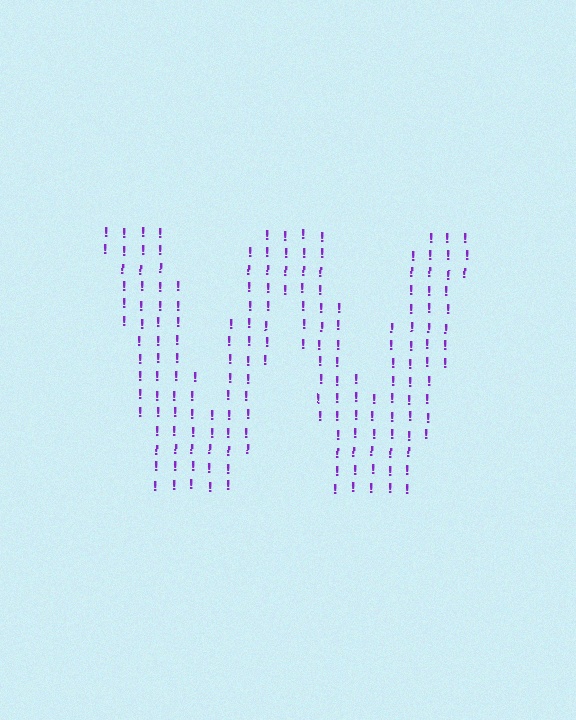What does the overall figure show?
The overall figure shows the letter W.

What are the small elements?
The small elements are exclamation marks.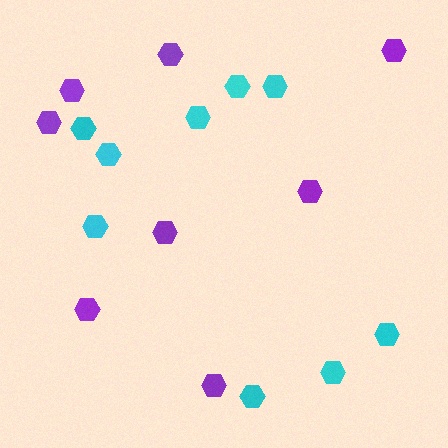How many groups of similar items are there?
There are 2 groups: one group of cyan hexagons (9) and one group of purple hexagons (8).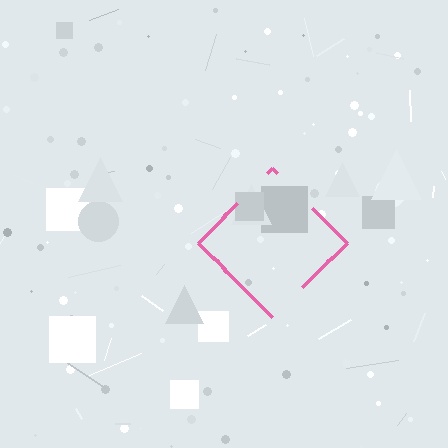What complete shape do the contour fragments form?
The contour fragments form a diamond.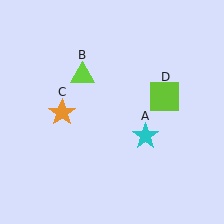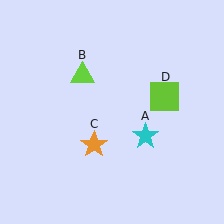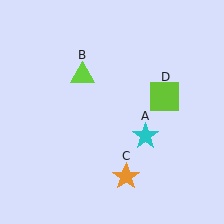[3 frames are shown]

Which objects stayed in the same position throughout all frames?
Cyan star (object A) and lime triangle (object B) and lime square (object D) remained stationary.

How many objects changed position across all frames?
1 object changed position: orange star (object C).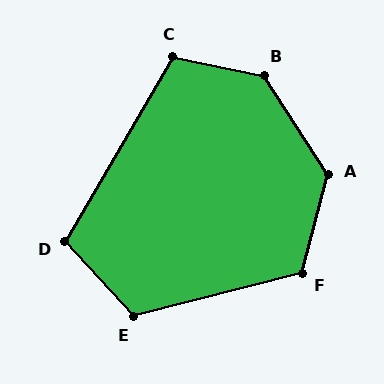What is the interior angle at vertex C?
Approximately 108 degrees (obtuse).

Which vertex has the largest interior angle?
B, at approximately 134 degrees.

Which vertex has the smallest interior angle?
D, at approximately 107 degrees.